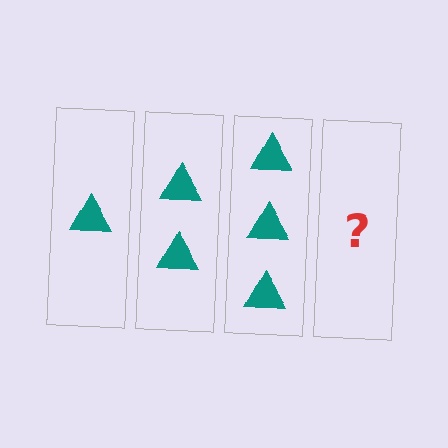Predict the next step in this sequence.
The next step is 4 triangles.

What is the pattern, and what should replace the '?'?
The pattern is that each step adds one more triangle. The '?' should be 4 triangles.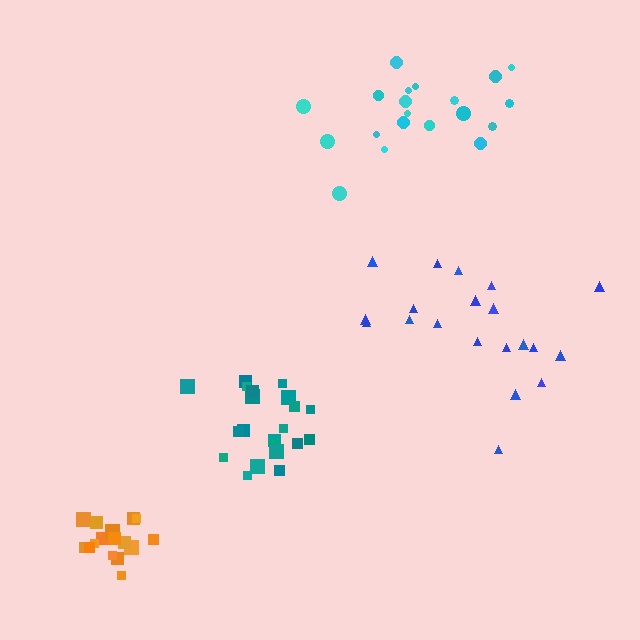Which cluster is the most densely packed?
Orange.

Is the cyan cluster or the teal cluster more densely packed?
Teal.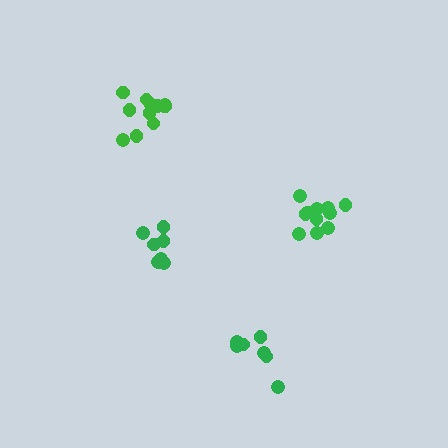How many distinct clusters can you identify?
There are 4 distinct clusters.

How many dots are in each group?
Group 1: 11 dots, Group 2: 11 dots, Group 3: 7 dots, Group 4: 7 dots (36 total).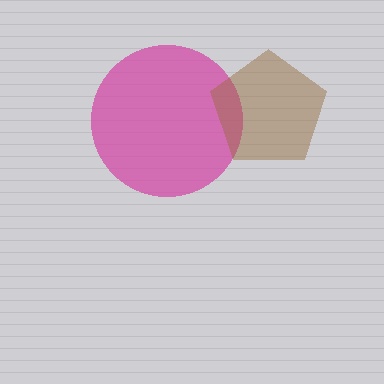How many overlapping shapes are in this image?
There are 2 overlapping shapes in the image.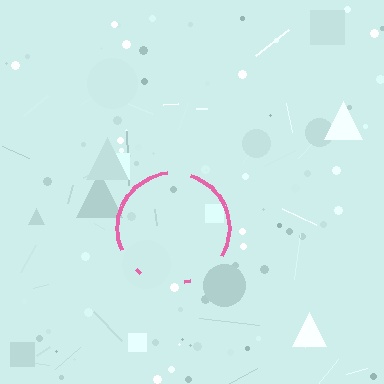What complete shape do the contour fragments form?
The contour fragments form a circle.